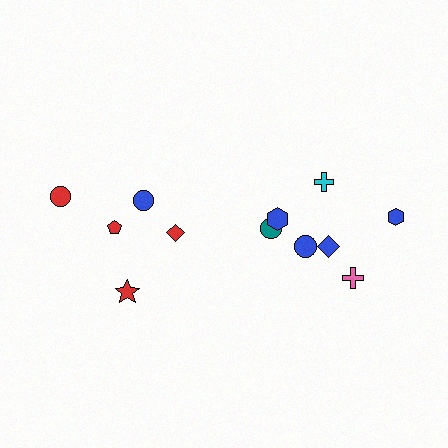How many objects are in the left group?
There are 5 objects.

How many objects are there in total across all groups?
There are 12 objects.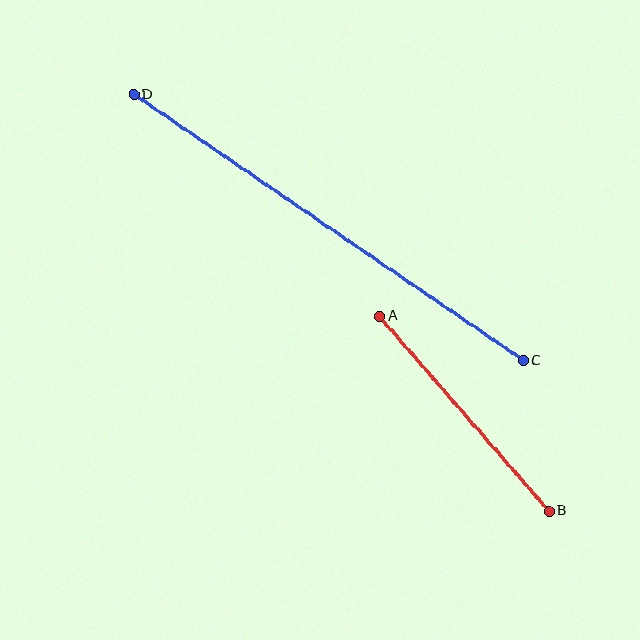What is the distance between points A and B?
The distance is approximately 258 pixels.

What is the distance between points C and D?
The distance is approximately 472 pixels.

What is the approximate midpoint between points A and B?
The midpoint is at approximately (464, 414) pixels.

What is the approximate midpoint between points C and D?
The midpoint is at approximately (329, 228) pixels.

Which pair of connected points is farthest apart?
Points C and D are farthest apart.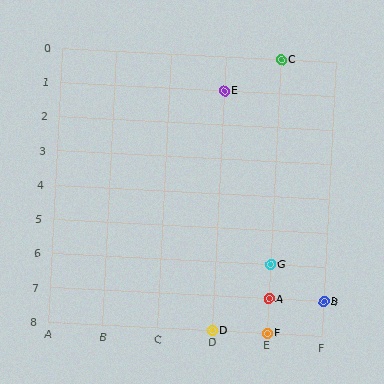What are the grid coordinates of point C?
Point C is at grid coordinates (E, 0).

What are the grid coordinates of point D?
Point D is at grid coordinates (D, 8).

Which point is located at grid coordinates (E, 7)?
Point A is at (E, 7).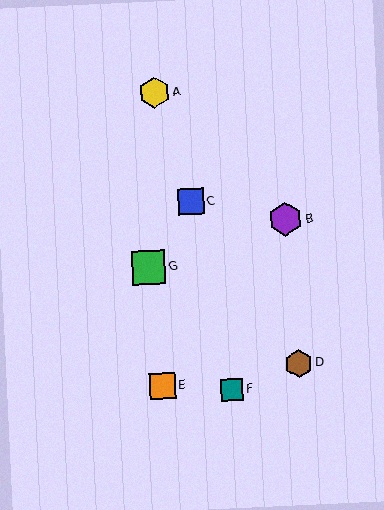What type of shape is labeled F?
Shape F is a teal square.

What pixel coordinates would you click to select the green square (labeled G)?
Click at (148, 267) to select the green square G.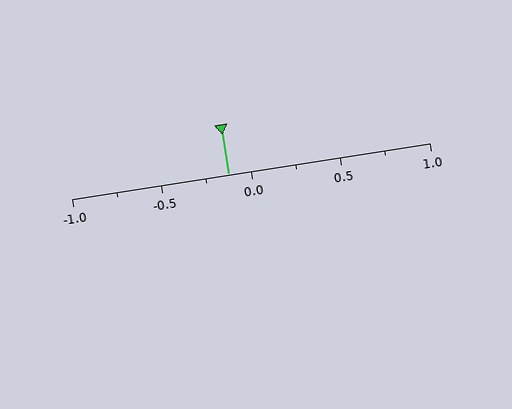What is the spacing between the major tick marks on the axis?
The major ticks are spaced 0.5 apart.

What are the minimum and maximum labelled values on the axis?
The axis runs from -1.0 to 1.0.